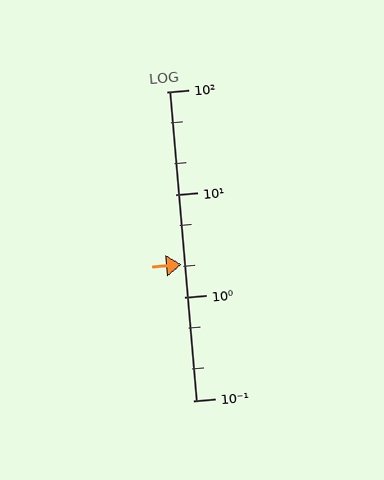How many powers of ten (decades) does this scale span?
The scale spans 3 decades, from 0.1 to 100.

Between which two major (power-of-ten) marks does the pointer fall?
The pointer is between 1 and 10.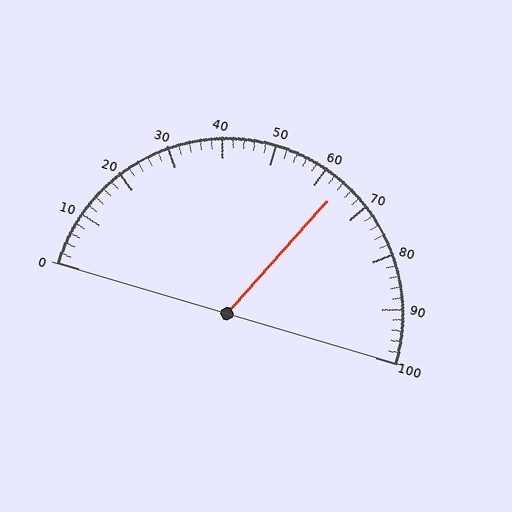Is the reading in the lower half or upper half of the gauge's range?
The reading is in the upper half of the range (0 to 100).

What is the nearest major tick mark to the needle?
The nearest major tick mark is 60.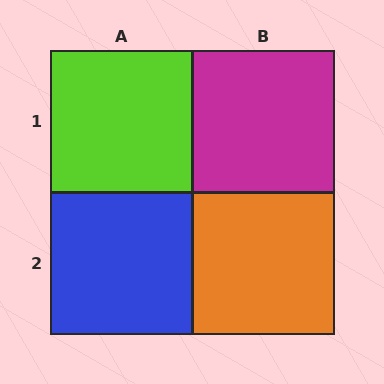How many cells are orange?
1 cell is orange.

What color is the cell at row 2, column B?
Orange.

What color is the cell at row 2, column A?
Blue.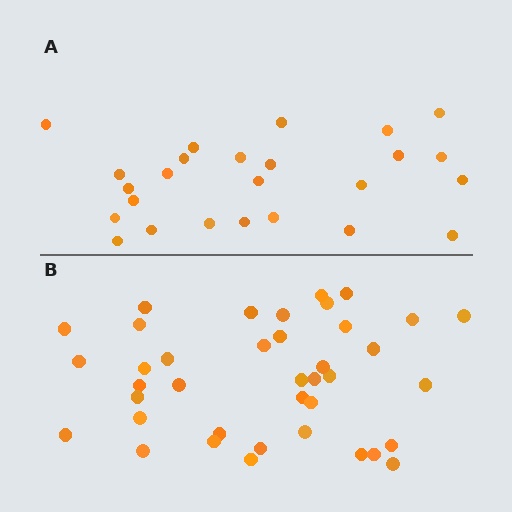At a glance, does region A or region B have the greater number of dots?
Region B (the bottom region) has more dots.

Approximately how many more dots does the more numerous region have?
Region B has approximately 15 more dots than region A.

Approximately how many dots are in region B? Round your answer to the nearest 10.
About 40 dots. (The exact count is 39, which rounds to 40.)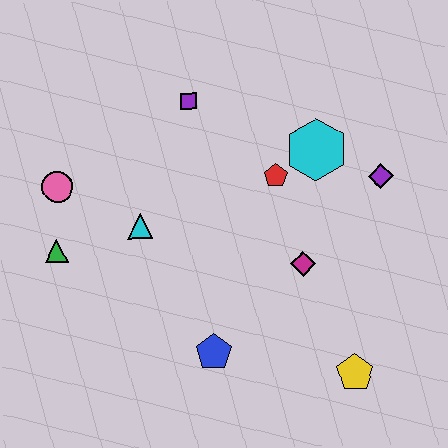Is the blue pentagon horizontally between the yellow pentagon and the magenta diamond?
No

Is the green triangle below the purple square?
Yes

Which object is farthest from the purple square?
The yellow pentagon is farthest from the purple square.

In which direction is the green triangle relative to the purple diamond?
The green triangle is to the left of the purple diamond.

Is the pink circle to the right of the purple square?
No